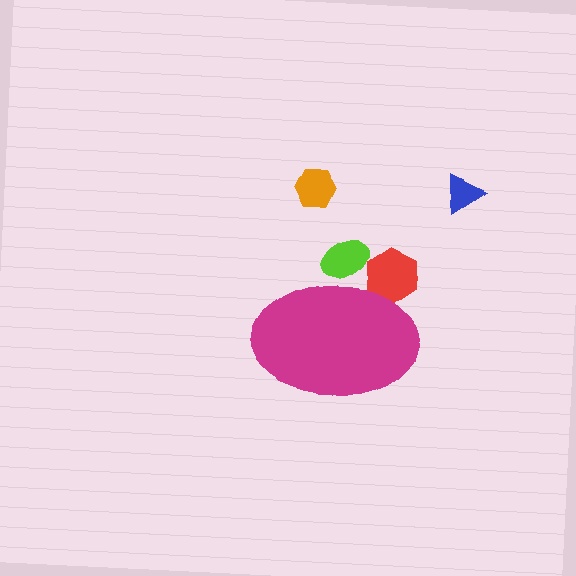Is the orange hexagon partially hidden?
No, the orange hexagon is fully visible.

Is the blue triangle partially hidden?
No, the blue triangle is fully visible.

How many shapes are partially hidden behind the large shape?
2 shapes are partially hidden.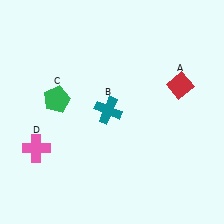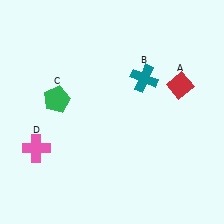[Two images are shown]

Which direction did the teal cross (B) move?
The teal cross (B) moved right.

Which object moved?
The teal cross (B) moved right.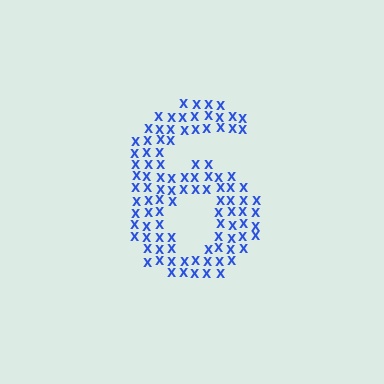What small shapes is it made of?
It is made of small letter X's.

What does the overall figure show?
The overall figure shows the digit 6.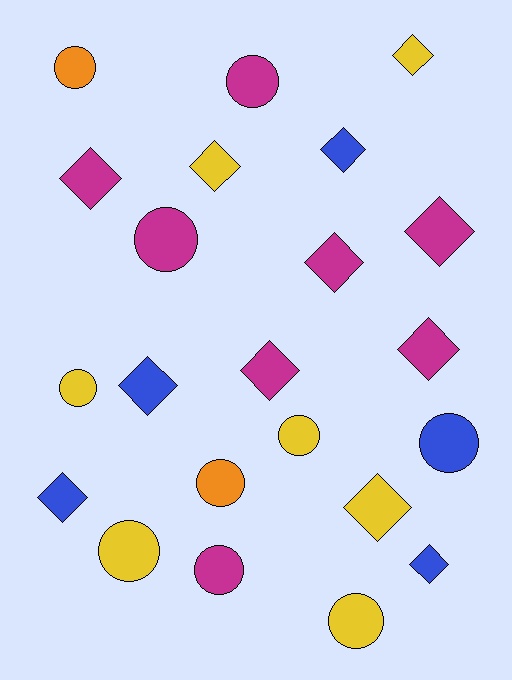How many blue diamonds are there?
There are 4 blue diamonds.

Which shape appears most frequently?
Diamond, with 12 objects.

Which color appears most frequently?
Magenta, with 8 objects.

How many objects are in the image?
There are 22 objects.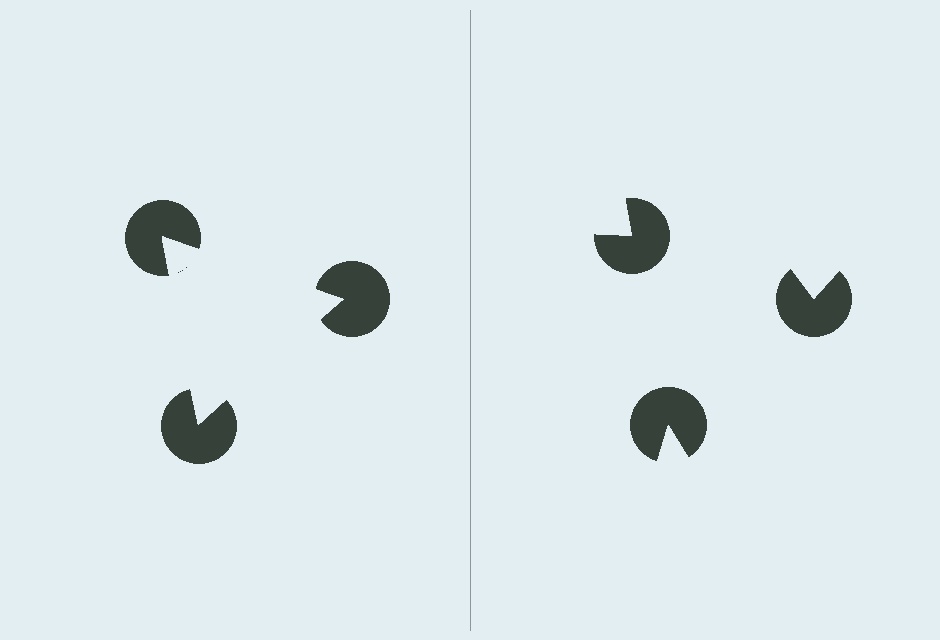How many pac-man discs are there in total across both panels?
6 — 3 on each side.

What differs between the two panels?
The pac-man discs are positioned identically on both sides; only the wedge orientations differ. On the left they align to a triangle; on the right they are misaligned.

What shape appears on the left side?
An illusory triangle.